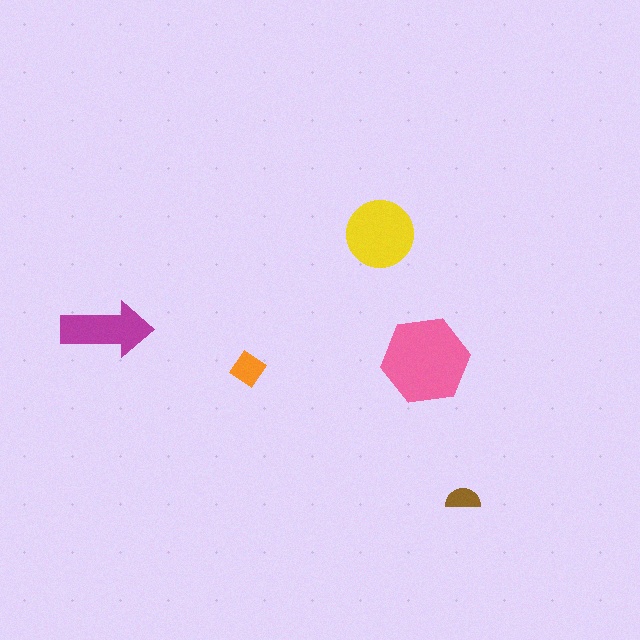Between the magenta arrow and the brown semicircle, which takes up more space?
The magenta arrow.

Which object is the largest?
The pink hexagon.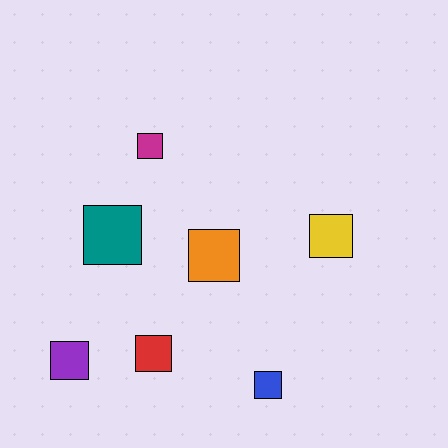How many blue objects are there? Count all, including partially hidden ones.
There is 1 blue object.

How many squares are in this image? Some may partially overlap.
There are 7 squares.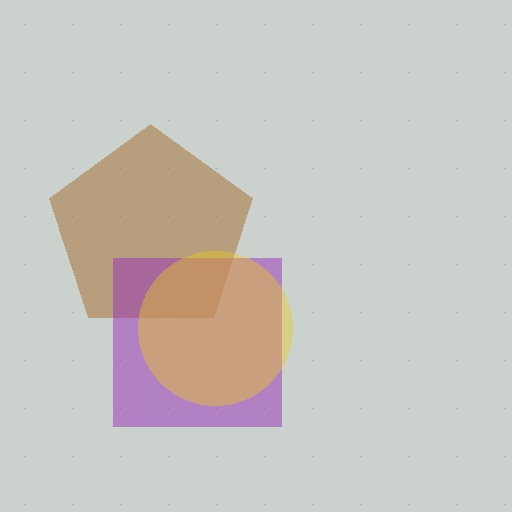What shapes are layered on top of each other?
The layered shapes are: a brown pentagon, a purple square, a yellow circle.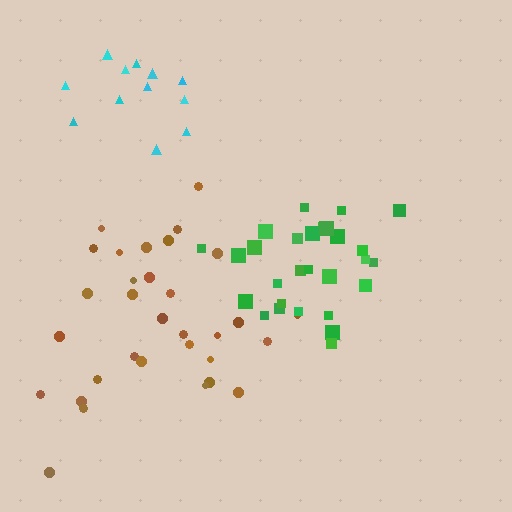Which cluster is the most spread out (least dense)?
Brown.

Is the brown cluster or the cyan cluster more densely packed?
Cyan.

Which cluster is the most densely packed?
Green.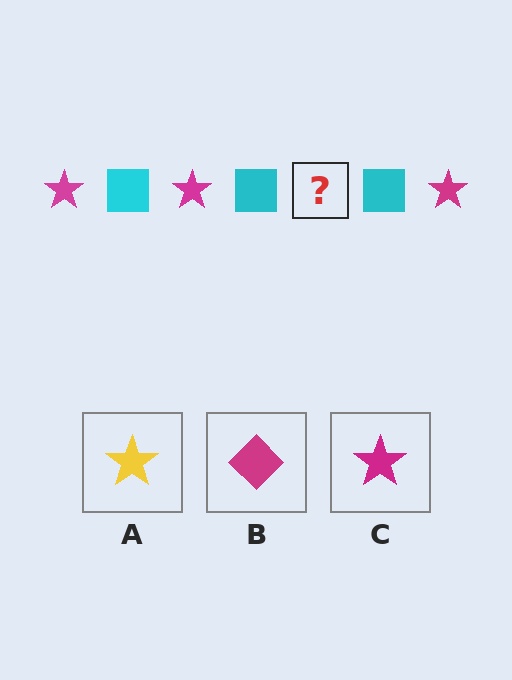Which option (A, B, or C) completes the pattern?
C.